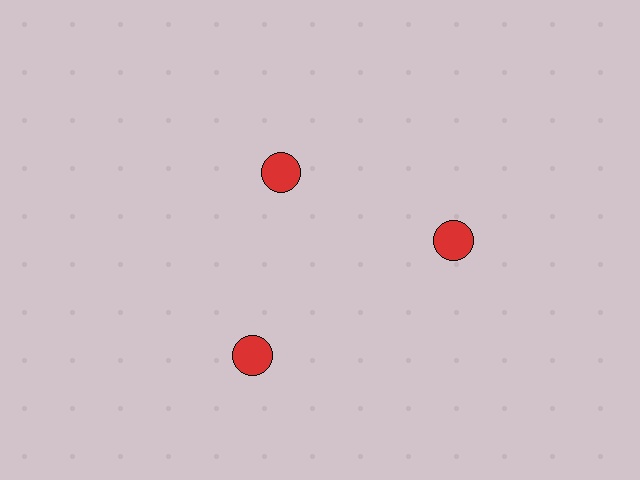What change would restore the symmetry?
The symmetry would be restored by moving it outward, back onto the ring so that all 3 circles sit at equal angles and equal distance from the center.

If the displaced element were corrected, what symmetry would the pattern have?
It would have 3-fold rotational symmetry — the pattern would map onto itself every 120 degrees.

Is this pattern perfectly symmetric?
No. The 3 red circles are arranged in a ring, but one element near the 11 o'clock position is pulled inward toward the center, breaking the 3-fold rotational symmetry.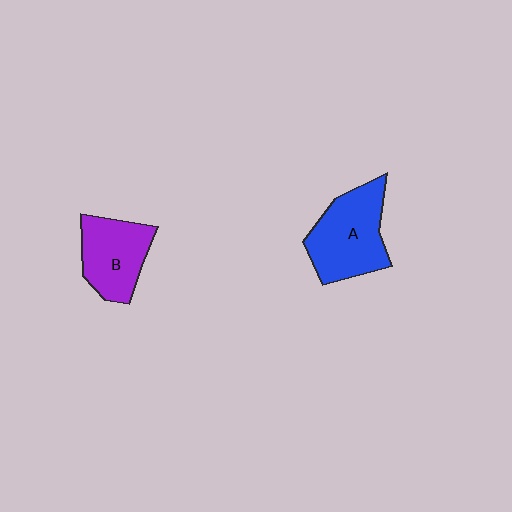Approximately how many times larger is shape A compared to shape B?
Approximately 1.2 times.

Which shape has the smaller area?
Shape B (purple).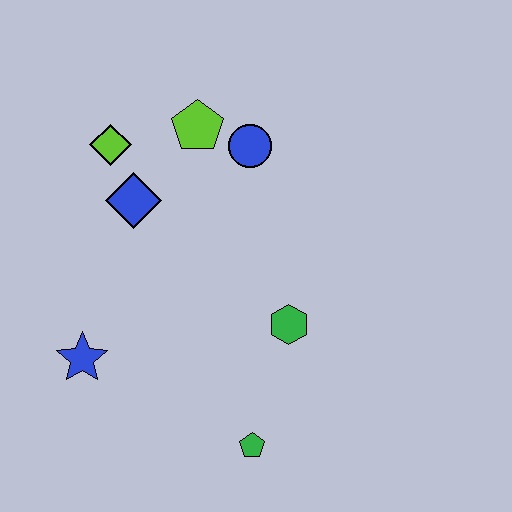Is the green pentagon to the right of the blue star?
Yes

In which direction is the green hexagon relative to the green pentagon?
The green hexagon is above the green pentagon.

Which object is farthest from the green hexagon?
The lime diamond is farthest from the green hexagon.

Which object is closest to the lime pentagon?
The blue circle is closest to the lime pentagon.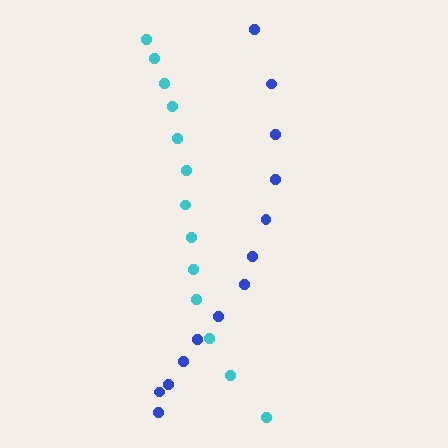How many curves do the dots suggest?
There are 2 distinct paths.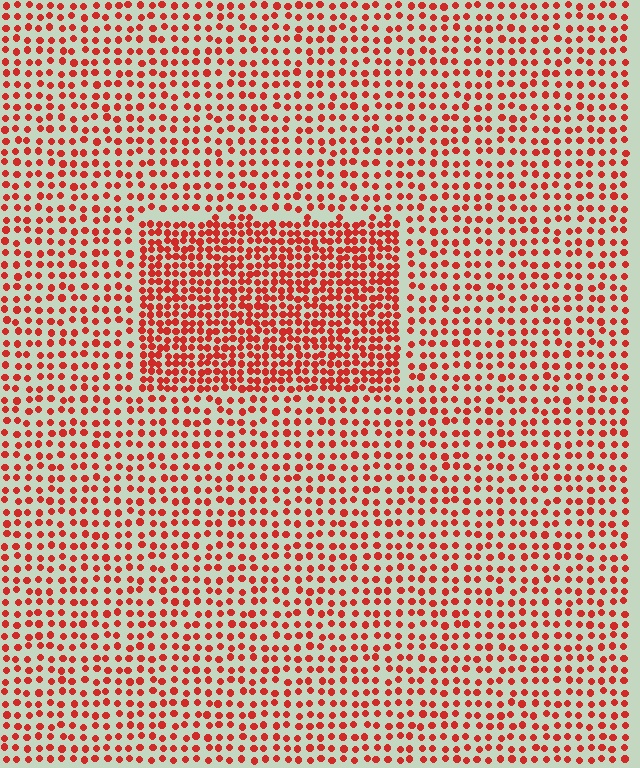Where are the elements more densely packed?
The elements are more densely packed inside the rectangle boundary.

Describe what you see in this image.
The image contains small red elements arranged at two different densities. A rectangle-shaped region is visible where the elements are more densely packed than the surrounding area.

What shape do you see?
I see a rectangle.